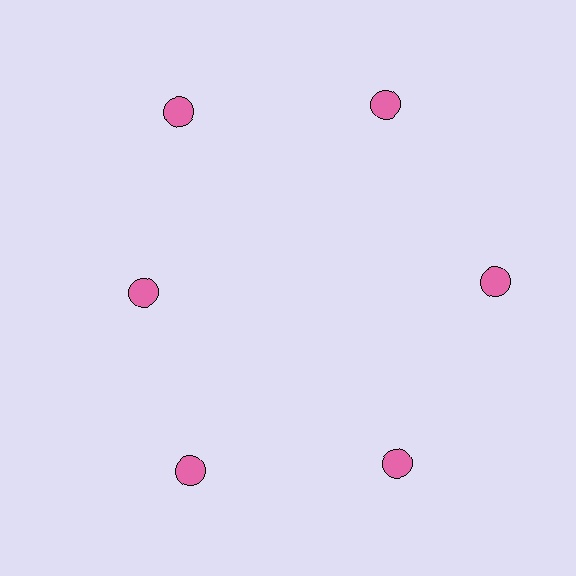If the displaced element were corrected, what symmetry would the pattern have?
It would have 6-fold rotational symmetry — the pattern would map onto itself every 60 degrees.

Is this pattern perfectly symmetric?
No. The 6 pink circles are arranged in a ring, but one element near the 9 o'clock position is pulled inward toward the center, breaking the 6-fold rotational symmetry.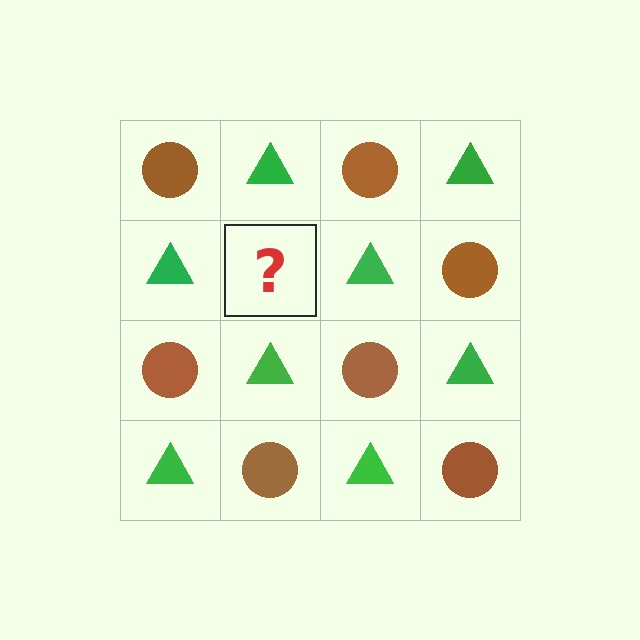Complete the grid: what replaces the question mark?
The question mark should be replaced with a brown circle.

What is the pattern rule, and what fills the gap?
The rule is that it alternates brown circle and green triangle in a checkerboard pattern. The gap should be filled with a brown circle.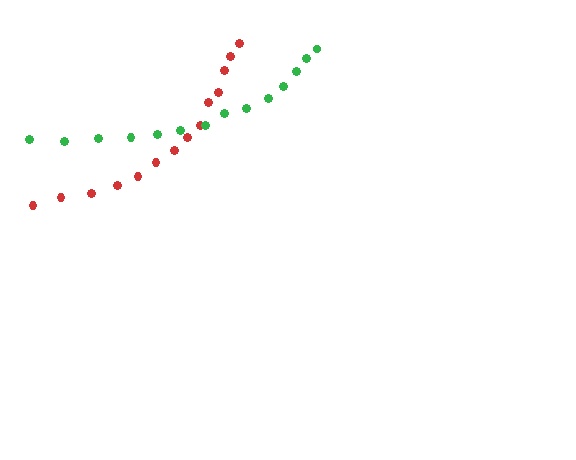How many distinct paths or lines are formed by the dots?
There are 2 distinct paths.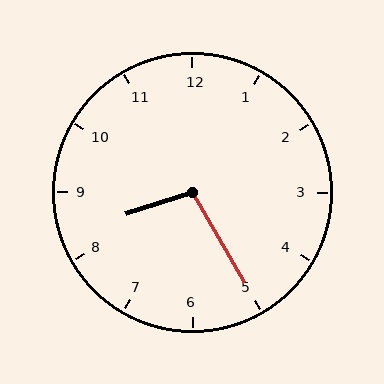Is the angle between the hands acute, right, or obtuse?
It is obtuse.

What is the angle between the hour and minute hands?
Approximately 102 degrees.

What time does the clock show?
8:25.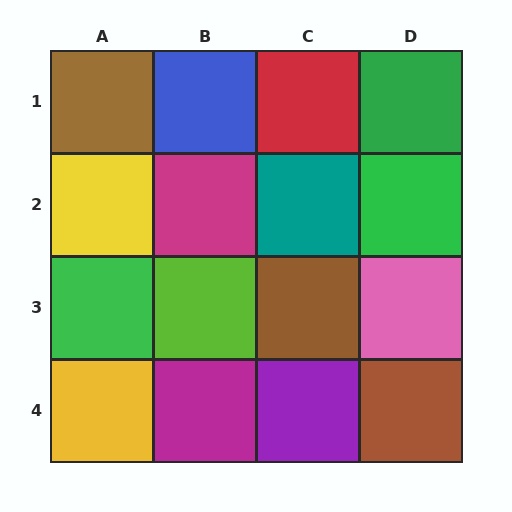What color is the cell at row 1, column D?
Green.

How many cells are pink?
1 cell is pink.